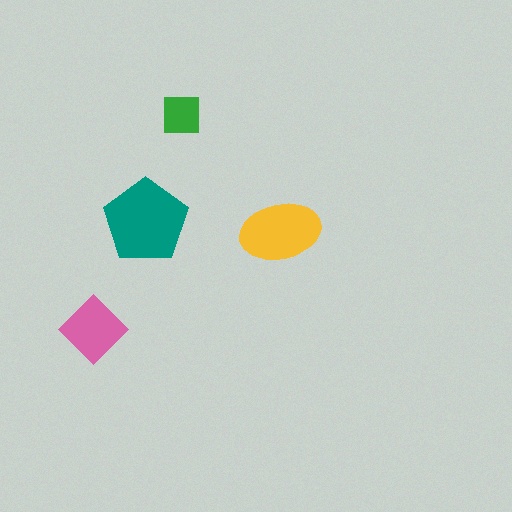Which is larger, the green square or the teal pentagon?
The teal pentagon.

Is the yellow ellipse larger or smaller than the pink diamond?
Larger.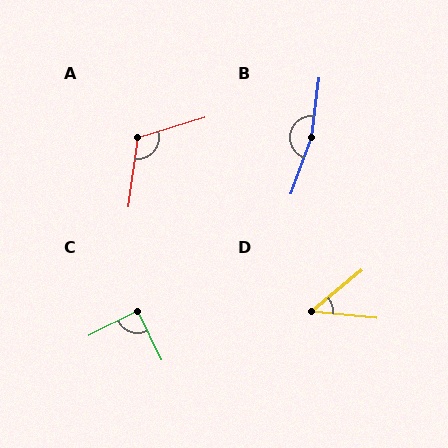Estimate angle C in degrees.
Approximately 89 degrees.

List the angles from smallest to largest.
D (45°), C (89°), A (114°), B (168°).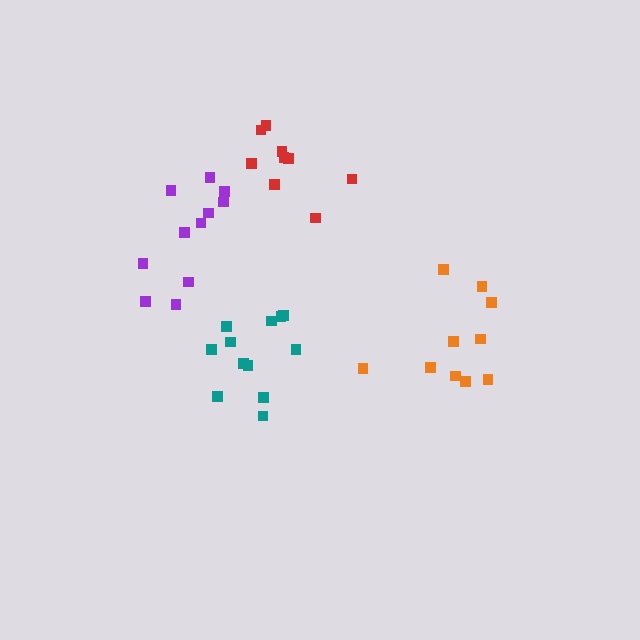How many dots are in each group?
Group 1: 12 dots, Group 2: 10 dots, Group 3: 10 dots, Group 4: 11 dots (43 total).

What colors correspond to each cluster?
The clusters are colored: teal, orange, red, purple.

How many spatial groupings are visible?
There are 4 spatial groupings.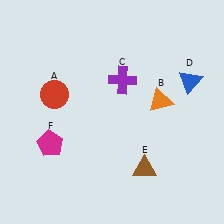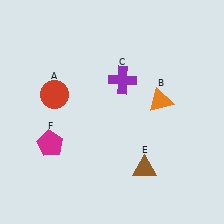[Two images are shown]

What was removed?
The blue triangle (D) was removed in Image 2.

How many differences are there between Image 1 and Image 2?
There is 1 difference between the two images.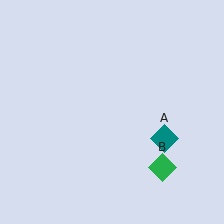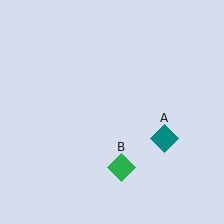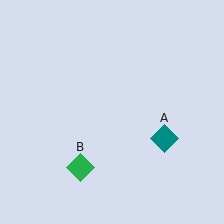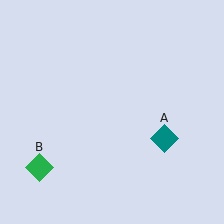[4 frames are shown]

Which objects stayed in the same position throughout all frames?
Teal diamond (object A) remained stationary.